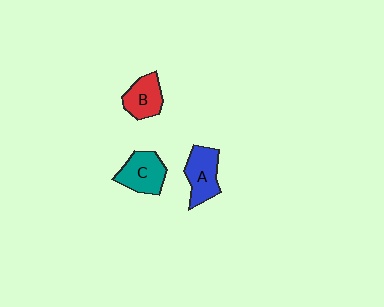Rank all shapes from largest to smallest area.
From largest to smallest: C (teal), A (blue), B (red).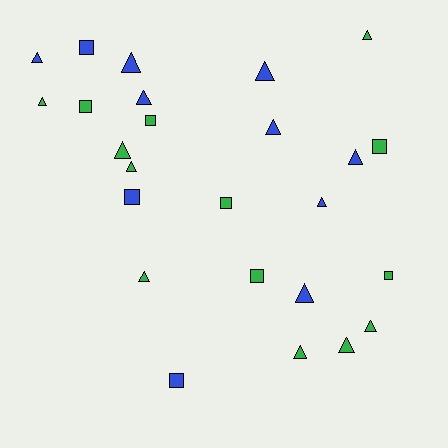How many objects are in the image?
There are 25 objects.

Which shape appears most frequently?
Triangle, with 16 objects.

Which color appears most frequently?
Green, with 14 objects.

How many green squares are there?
There are 6 green squares.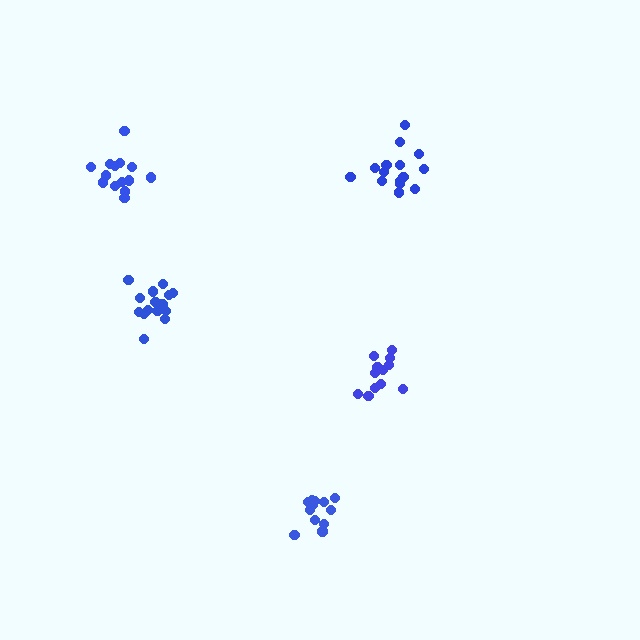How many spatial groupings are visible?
There are 5 spatial groupings.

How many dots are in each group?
Group 1: 15 dots, Group 2: 14 dots, Group 3: 12 dots, Group 4: 12 dots, Group 5: 15 dots (68 total).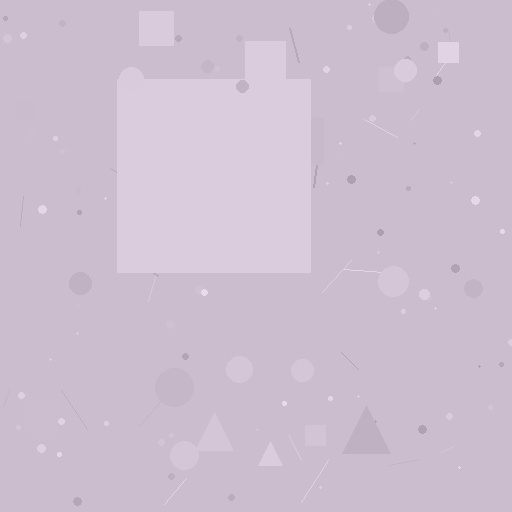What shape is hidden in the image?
A square is hidden in the image.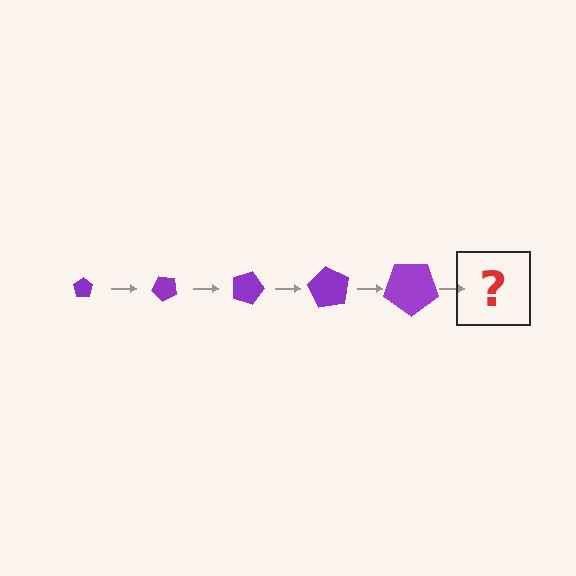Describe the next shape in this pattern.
It should be a pentagon, larger than the previous one and rotated 225 degrees from the start.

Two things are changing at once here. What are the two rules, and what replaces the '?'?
The two rules are that the pentagon grows larger each step and it rotates 45 degrees each step. The '?' should be a pentagon, larger than the previous one and rotated 225 degrees from the start.